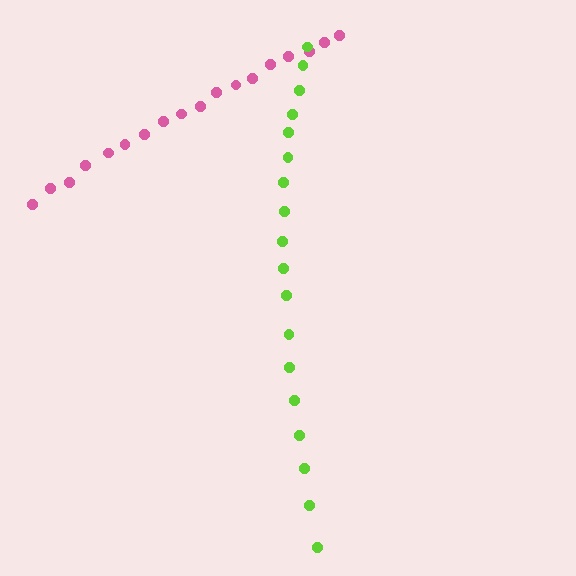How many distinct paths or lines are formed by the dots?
There are 2 distinct paths.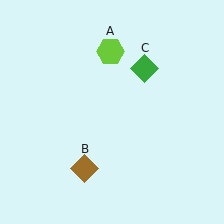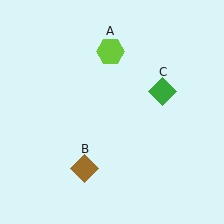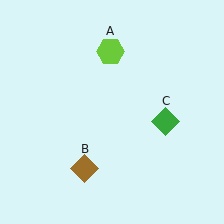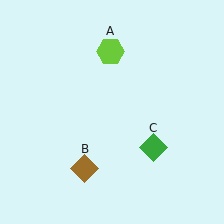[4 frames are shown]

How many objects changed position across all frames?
1 object changed position: green diamond (object C).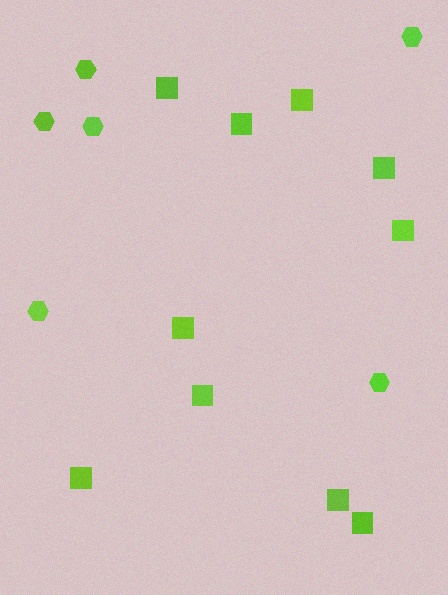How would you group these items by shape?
There are 2 groups: one group of hexagons (6) and one group of squares (10).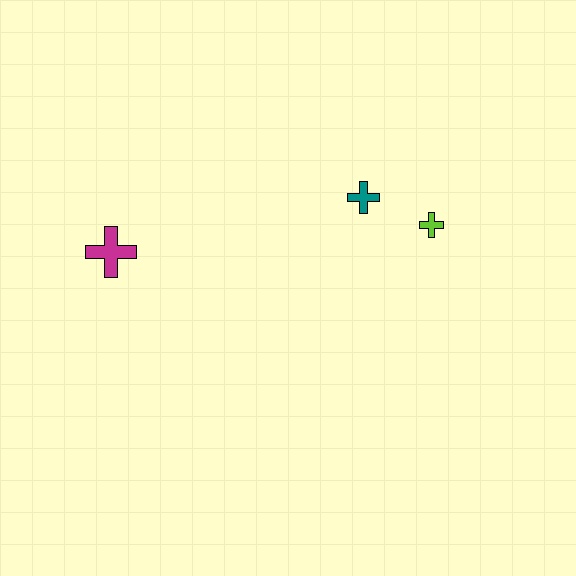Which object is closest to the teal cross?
The lime cross is closest to the teal cross.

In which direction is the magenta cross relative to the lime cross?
The magenta cross is to the left of the lime cross.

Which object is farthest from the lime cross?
The magenta cross is farthest from the lime cross.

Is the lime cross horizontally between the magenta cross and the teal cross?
No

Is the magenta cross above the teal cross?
No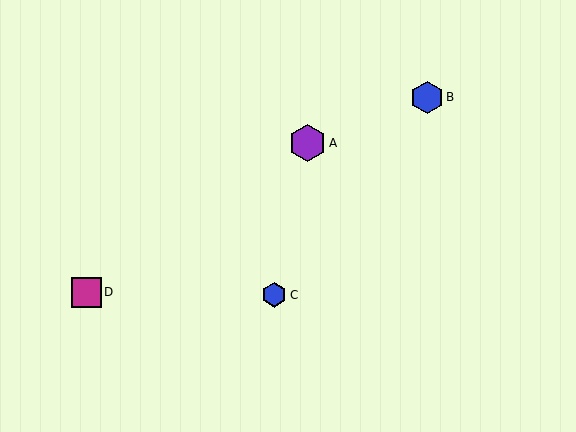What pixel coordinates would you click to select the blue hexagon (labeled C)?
Click at (274, 295) to select the blue hexagon C.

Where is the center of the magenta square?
The center of the magenta square is at (86, 292).